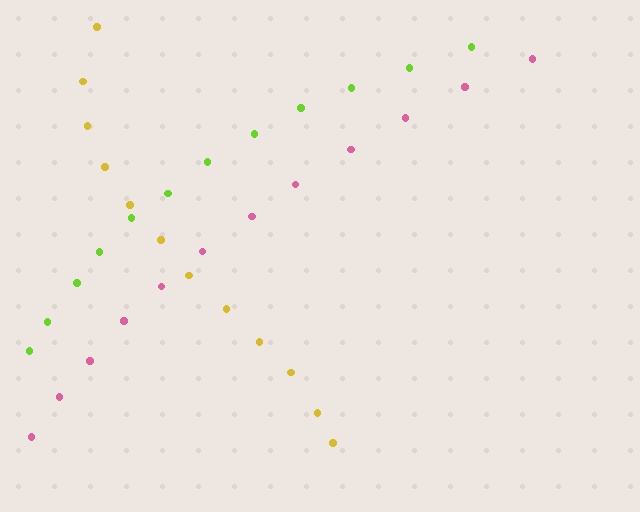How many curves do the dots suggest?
There are 3 distinct paths.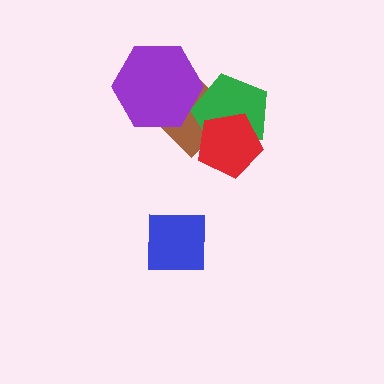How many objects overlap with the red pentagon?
2 objects overlap with the red pentagon.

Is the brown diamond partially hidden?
Yes, it is partially covered by another shape.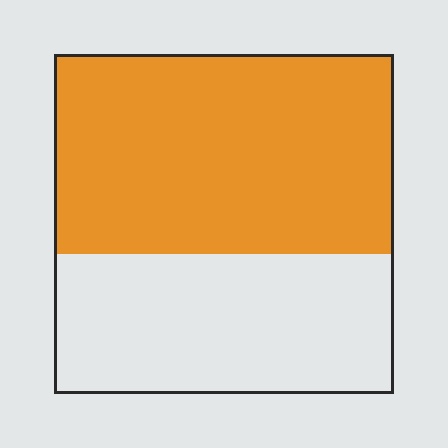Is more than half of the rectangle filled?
Yes.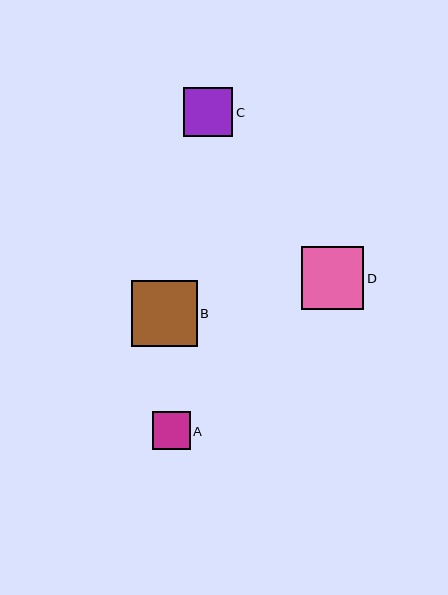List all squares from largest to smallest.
From largest to smallest: B, D, C, A.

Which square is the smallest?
Square A is the smallest with a size of approximately 37 pixels.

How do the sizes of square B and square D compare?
Square B and square D are approximately the same size.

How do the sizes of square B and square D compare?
Square B and square D are approximately the same size.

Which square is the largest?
Square B is the largest with a size of approximately 66 pixels.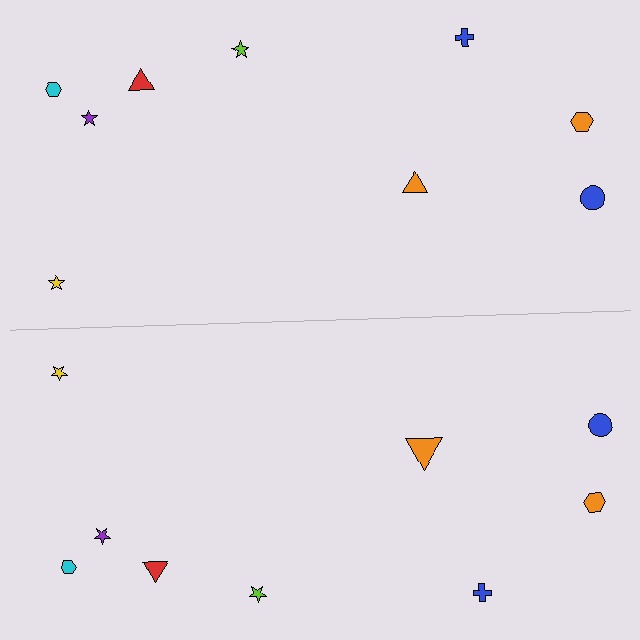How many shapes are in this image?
There are 18 shapes in this image.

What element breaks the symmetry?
The orange triangle on the bottom side has a different size than its mirror counterpart.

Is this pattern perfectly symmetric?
No, the pattern is not perfectly symmetric. The orange triangle on the bottom side has a different size than its mirror counterpart.